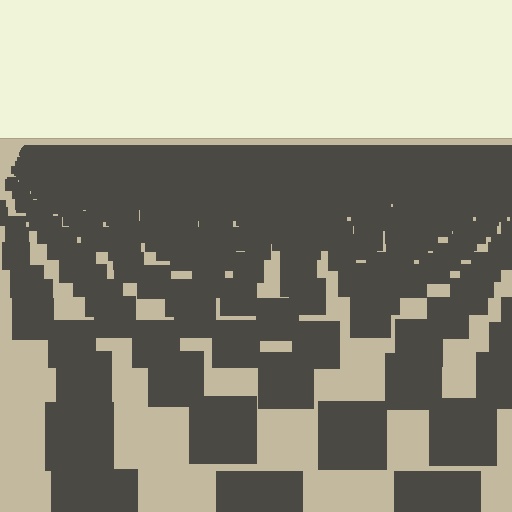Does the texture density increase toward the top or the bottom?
Density increases toward the top.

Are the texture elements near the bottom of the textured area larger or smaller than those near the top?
Larger. Near the bottom, elements are closer to the viewer and appear at a bigger on-screen size.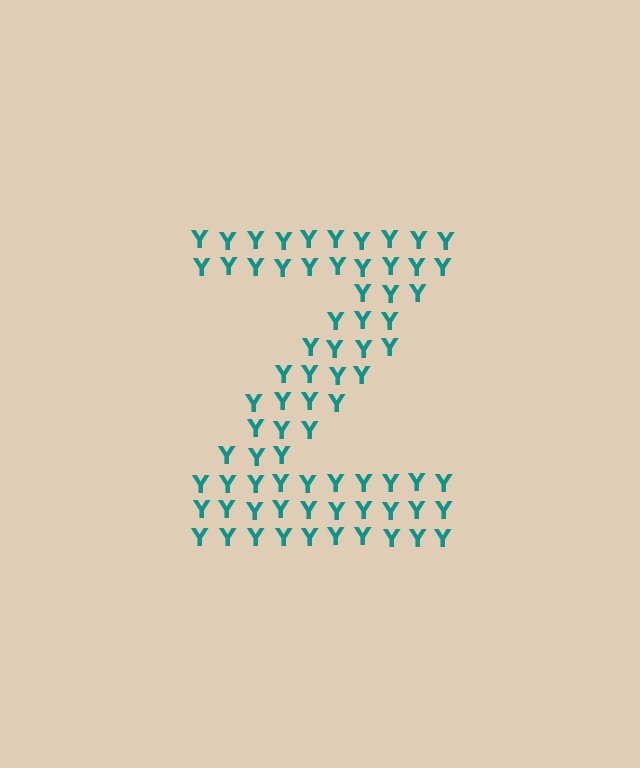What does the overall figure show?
The overall figure shows the letter Z.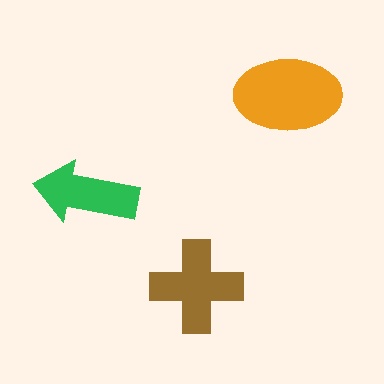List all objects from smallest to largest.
The green arrow, the brown cross, the orange ellipse.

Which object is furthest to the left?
The green arrow is leftmost.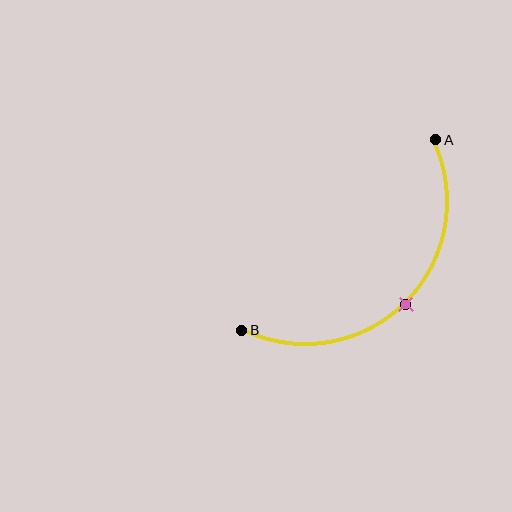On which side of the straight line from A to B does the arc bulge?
The arc bulges below and to the right of the straight line connecting A and B.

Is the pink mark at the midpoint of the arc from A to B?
Yes. The pink mark lies on the arc at equal arc-length from both A and B — it is the arc midpoint.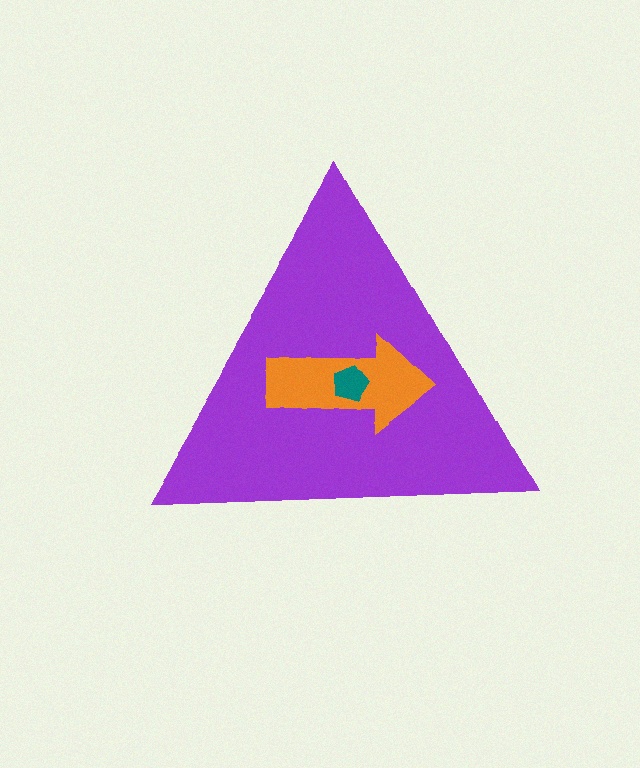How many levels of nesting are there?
3.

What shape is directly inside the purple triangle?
The orange arrow.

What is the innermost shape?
The teal pentagon.